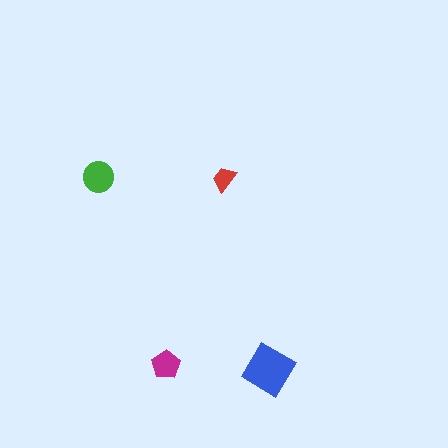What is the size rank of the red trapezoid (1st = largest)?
4th.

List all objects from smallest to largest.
The red trapezoid, the magenta pentagon, the green circle, the blue diamond.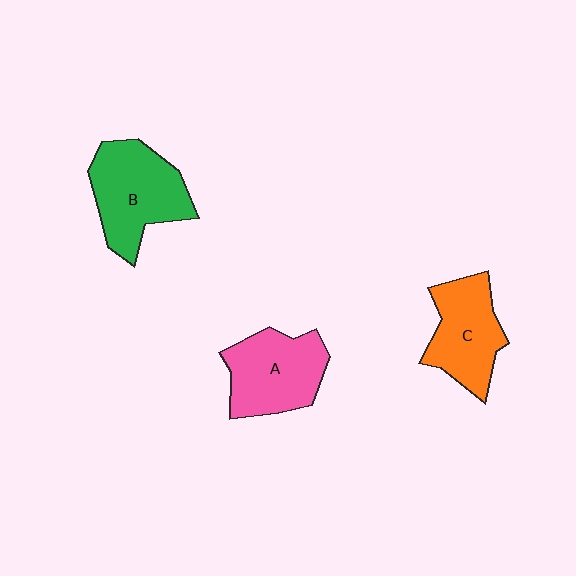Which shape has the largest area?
Shape B (green).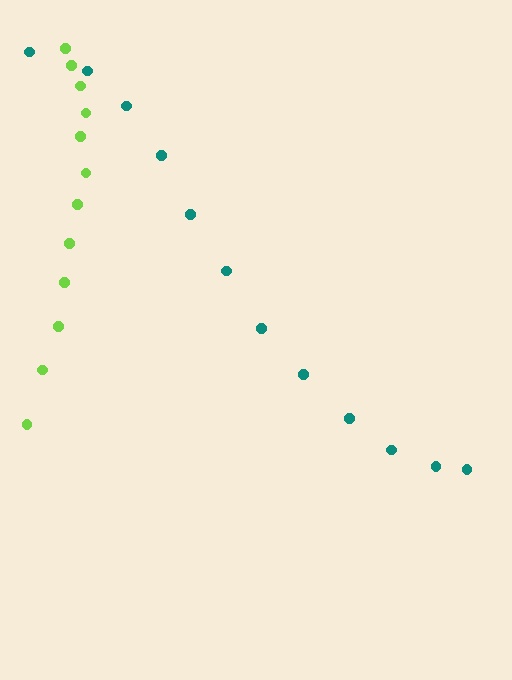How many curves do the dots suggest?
There are 2 distinct paths.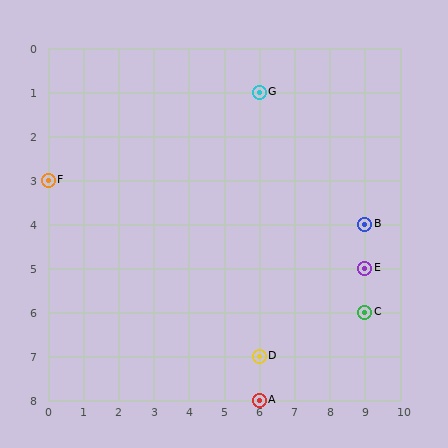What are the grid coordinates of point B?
Point B is at grid coordinates (9, 4).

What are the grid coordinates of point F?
Point F is at grid coordinates (0, 3).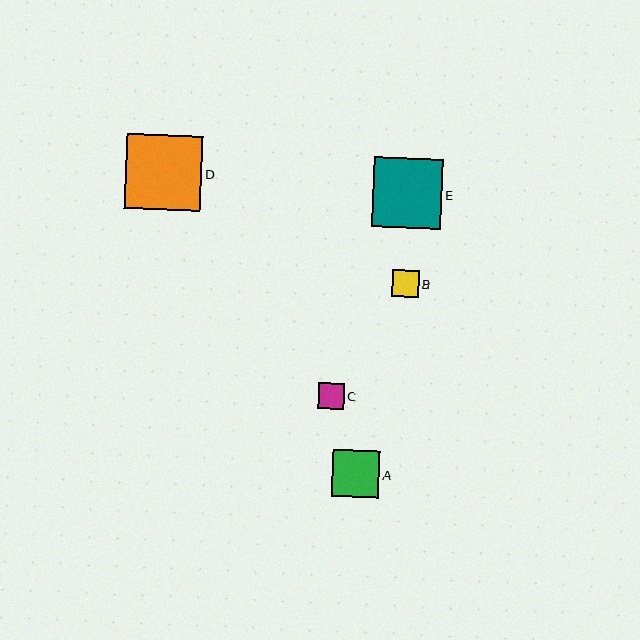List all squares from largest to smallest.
From largest to smallest: D, E, A, B, C.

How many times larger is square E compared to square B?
Square E is approximately 2.6 times the size of square B.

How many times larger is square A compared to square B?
Square A is approximately 1.7 times the size of square B.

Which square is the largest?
Square D is the largest with a size of approximately 76 pixels.